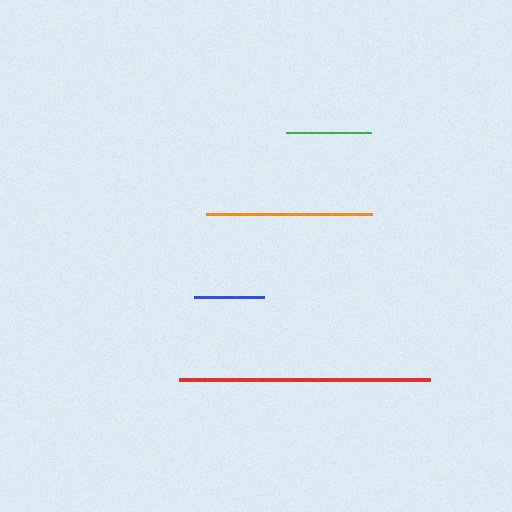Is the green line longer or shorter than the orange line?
The orange line is longer than the green line.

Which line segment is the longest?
The red line is the longest at approximately 251 pixels.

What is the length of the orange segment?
The orange segment is approximately 166 pixels long.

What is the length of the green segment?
The green segment is approximately 85 pixels long.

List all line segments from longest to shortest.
From longest to shortest: red, orange, green, blue.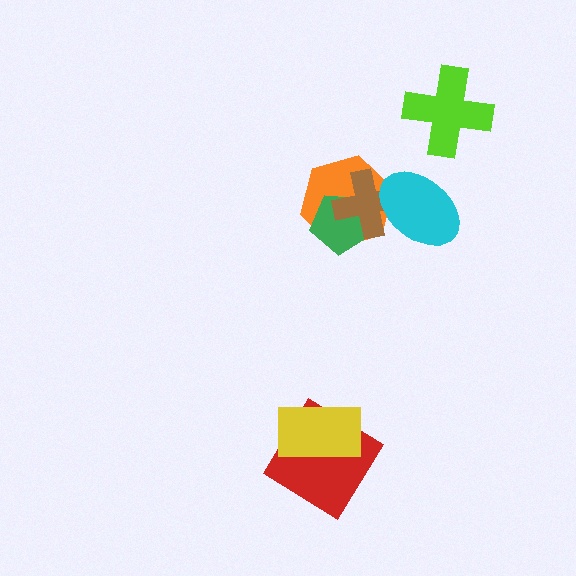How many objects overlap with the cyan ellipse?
2 objects overlap with the cyan ellipse.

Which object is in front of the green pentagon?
The brown cross is in front of the green pentagon.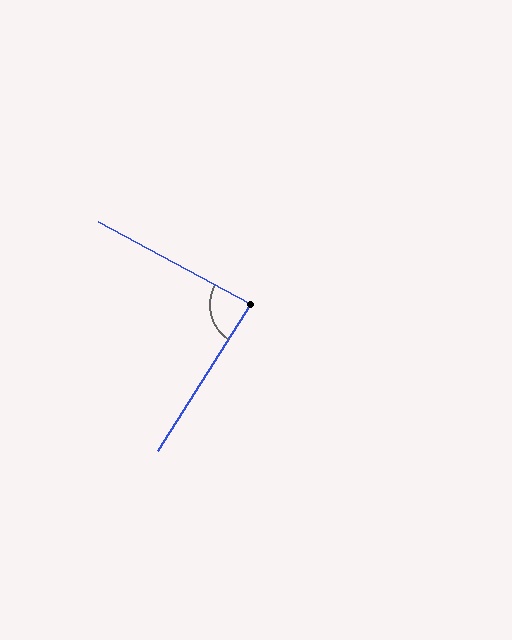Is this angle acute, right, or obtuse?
It is approximately a right angle.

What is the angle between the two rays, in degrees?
Approximately 86 degrees.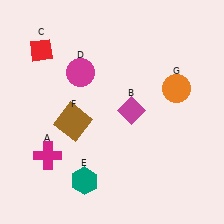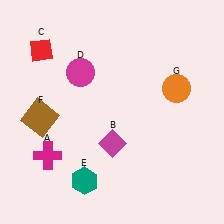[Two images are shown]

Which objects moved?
The objects that moved are: the magenta diamond (B), the brown square (F).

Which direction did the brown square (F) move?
The brown square (F) moved left.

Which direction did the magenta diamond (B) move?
The magenta diamond (B) moved down.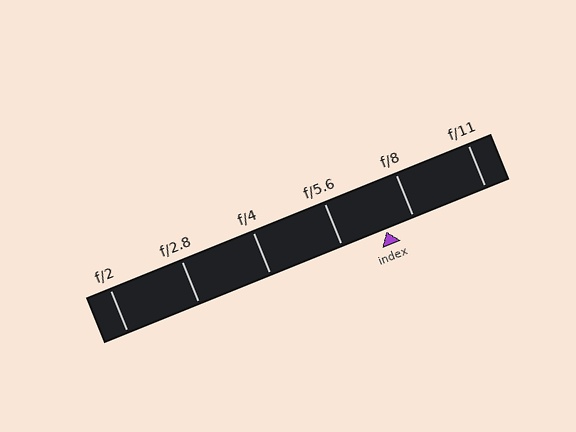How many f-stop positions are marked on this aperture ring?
There are 6 f-stop positions marked.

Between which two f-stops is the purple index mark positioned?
The index mark is between f/5.6 and f/8.